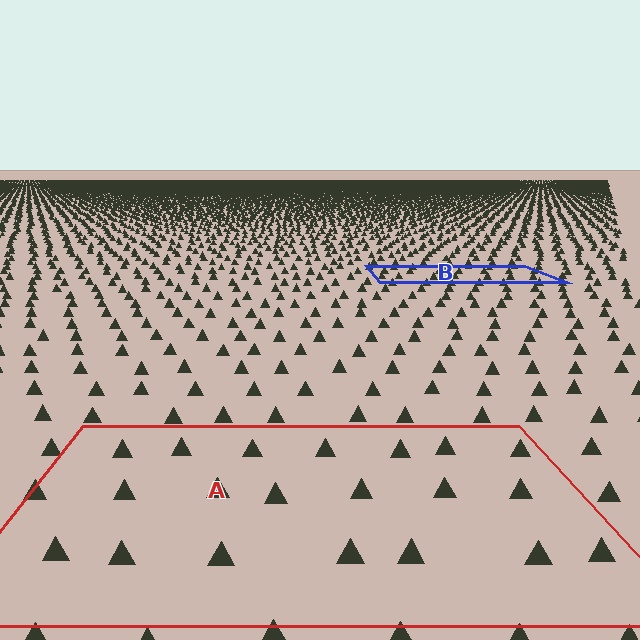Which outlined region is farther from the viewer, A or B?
Region B is farther from the viewer — the texture elements inside it appear smaller and more densely packed.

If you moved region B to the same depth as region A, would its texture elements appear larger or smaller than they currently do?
They would appear larger. At a closer depth, the same texture elements are projected at a bigger on-screen size.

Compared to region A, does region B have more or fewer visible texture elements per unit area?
Region B has more texture elements per unit area — they are packed more densely because it is farther away.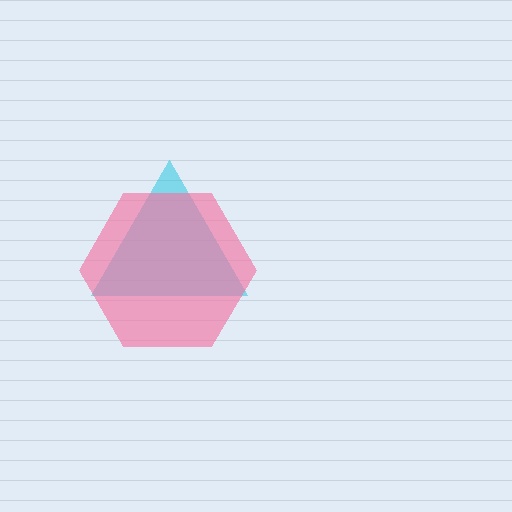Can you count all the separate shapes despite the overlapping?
Yes, there are 2 separate shapes.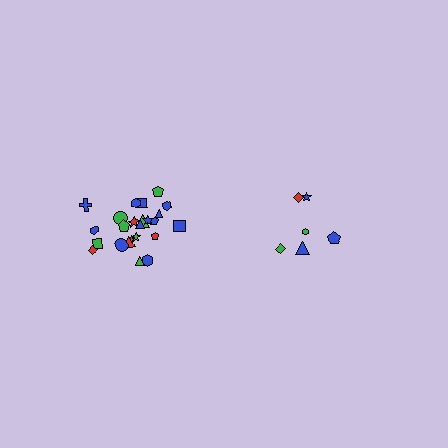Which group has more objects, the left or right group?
The left group.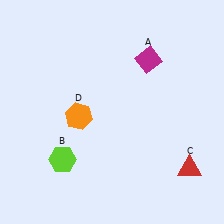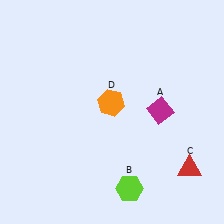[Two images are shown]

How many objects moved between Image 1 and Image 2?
3 objects moved between the two images.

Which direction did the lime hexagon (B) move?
The lime hexagon (B) moved right.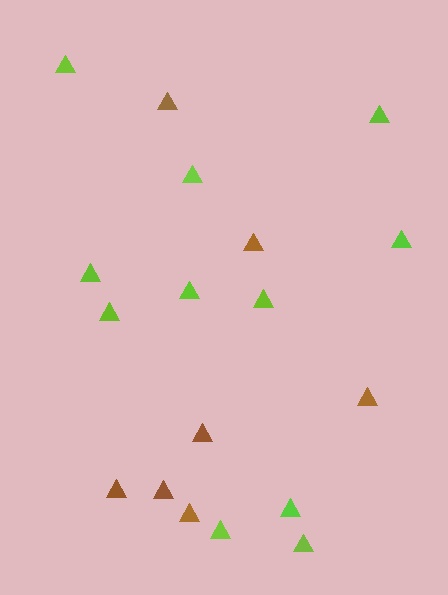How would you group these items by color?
There are 2 groups: one group of lime triangles (11) and one group of brown triangles (7).